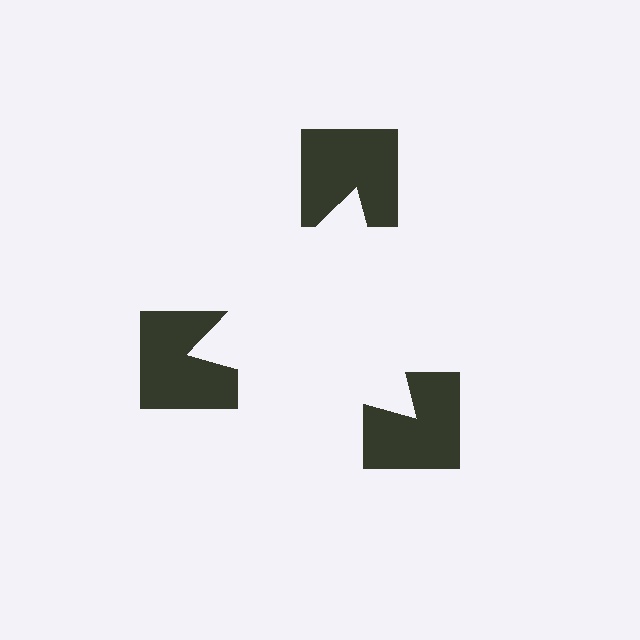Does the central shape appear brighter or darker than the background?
It typically appears slightly brighter than the background, even though no actual brightness change is drawn.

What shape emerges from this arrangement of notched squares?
An illusory triangle — its edges are inferred from the aligned wedge cuts in the notched squares, not physically drawn.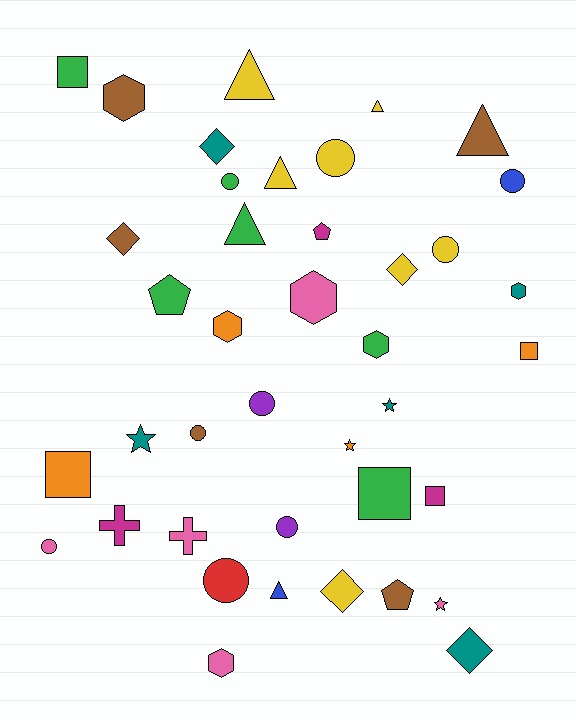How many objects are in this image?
There are 40 objects.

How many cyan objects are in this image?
There are no cyan objects.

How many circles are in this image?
There are 9 circles.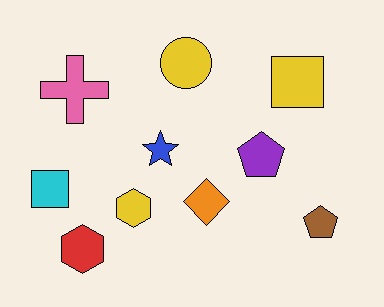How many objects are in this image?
There are 10 objects.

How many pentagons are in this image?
There are 2 pentagons.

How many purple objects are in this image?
There is 1 purple object.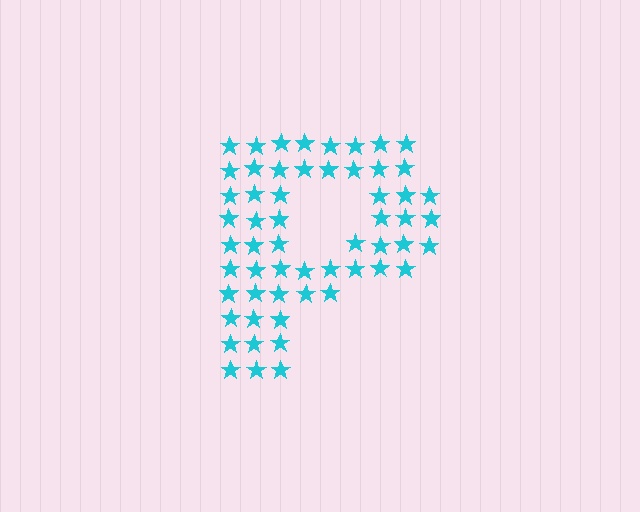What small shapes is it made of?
It is made of small stars.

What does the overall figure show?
The overall figure shows the letter P.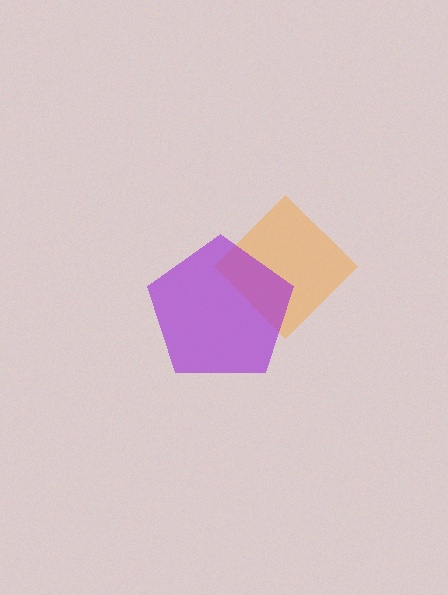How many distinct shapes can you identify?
There are 2 distinct shapes: an orange diamond, a purple pentagon.